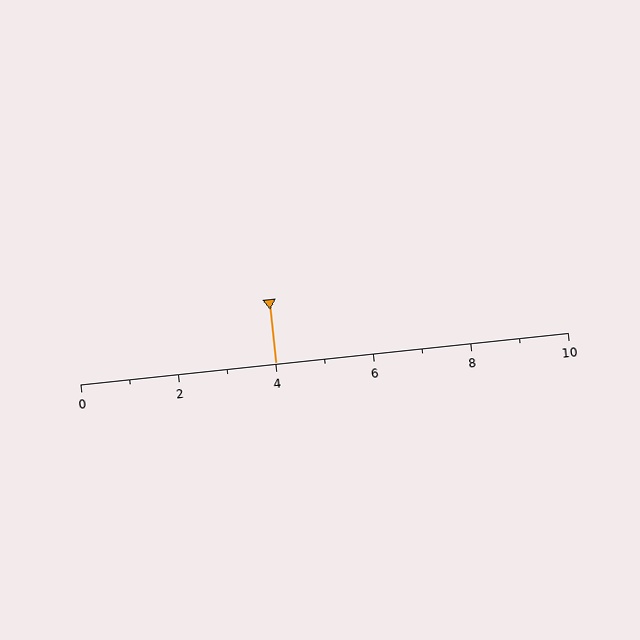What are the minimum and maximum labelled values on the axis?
The axis runs from 0 to 10.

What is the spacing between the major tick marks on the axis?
The major ticks are spaced 2 apart.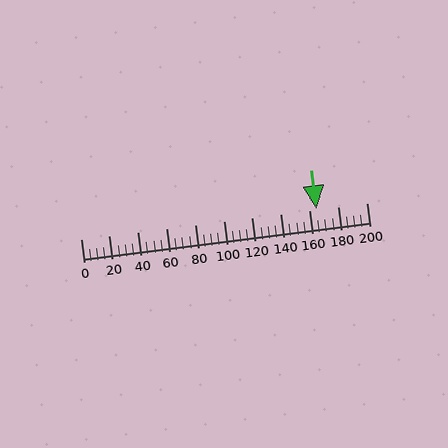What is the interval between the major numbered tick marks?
The major tick marks are spaced 20 units apart.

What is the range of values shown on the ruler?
The ruler shows values from 0 to 200.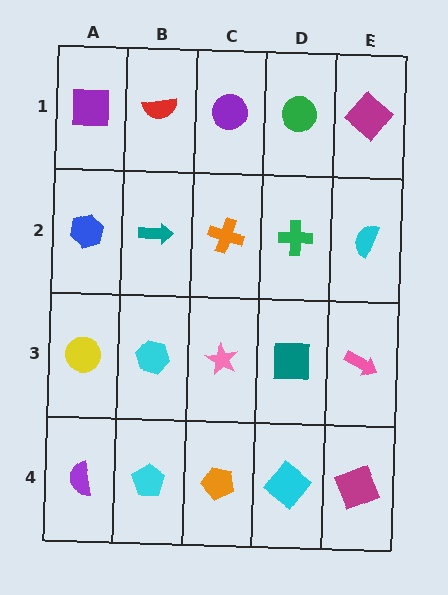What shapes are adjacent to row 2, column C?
A purple circle (row 1, column C), a pink star (row 3, column C), a teal arrow (row 2, column B), a green cross (row 2, column D).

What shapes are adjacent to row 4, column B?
A cyan hexagon (row 3, column B), a purple semicircle (row 4, column A), an orange pentagon (row 4, column C).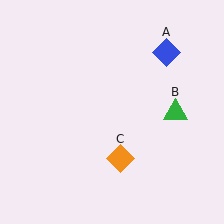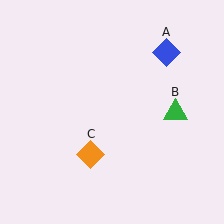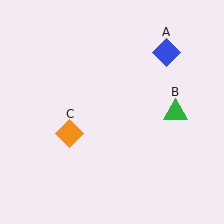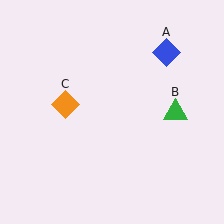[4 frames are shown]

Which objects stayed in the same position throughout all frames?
Blue diamond (object A) and green triangle (object B) remained stationary.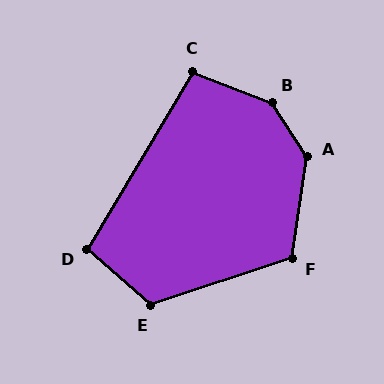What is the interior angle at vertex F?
Approximately 116 degrees (obtuse).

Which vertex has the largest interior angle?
B, at approximately 144 degrees.